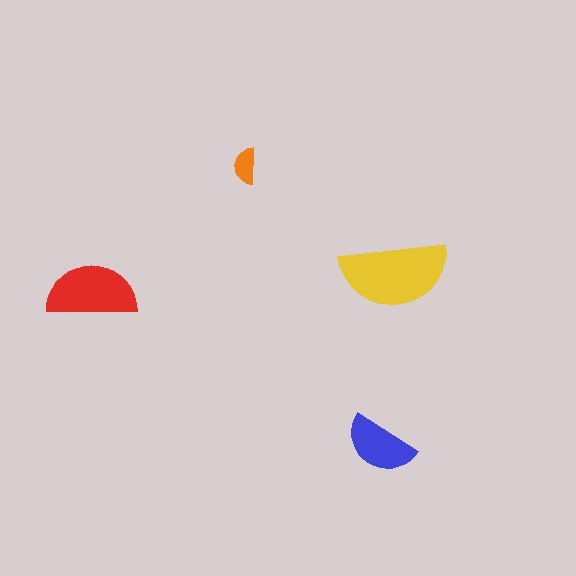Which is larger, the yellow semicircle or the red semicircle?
The yellow one.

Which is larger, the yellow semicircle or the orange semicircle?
The yellow one.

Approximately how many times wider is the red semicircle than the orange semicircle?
About 2.5 times wider.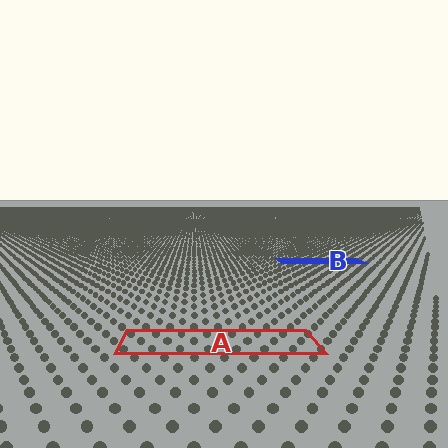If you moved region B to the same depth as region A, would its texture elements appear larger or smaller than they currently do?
They would appear larger. At a closer depth, the same texture elements are projected at a bigger on-screen size.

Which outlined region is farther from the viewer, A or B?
Region B is farther from the viewer — the texture elements inside it appear smaller and more densely packed.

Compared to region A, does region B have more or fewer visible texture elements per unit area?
Region B has more texture elements per unit area — they are packed more densely because it is farther away.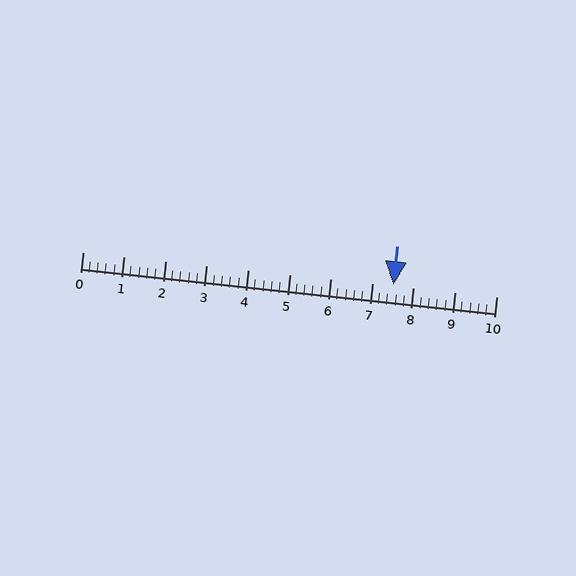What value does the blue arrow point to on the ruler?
The blue arrow points to approximately 7.5.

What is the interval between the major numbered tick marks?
The major tick marks are spaced 1 units apart.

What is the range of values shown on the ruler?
The ruler shows values from 0 to 10.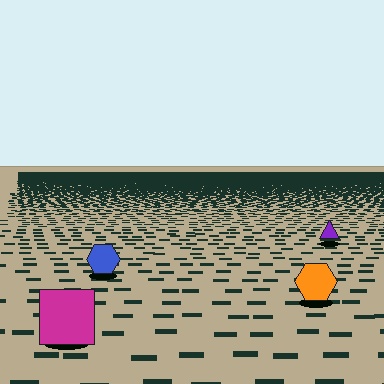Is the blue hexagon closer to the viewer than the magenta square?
No. The magenta square is closer — you can tell from the texture gradient: the ground texture is coarser near it.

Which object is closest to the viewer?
The magenta square is closest. The texture marks near it are larger and more spread out.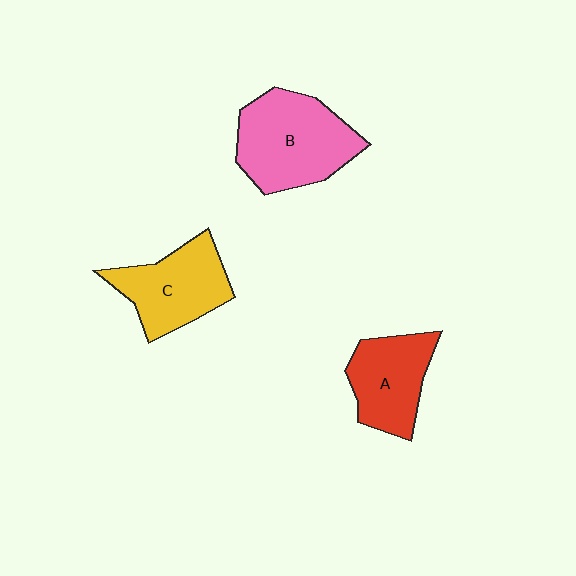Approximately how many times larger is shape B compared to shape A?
Approximately 1.4 times.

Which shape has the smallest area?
Shape A (red).